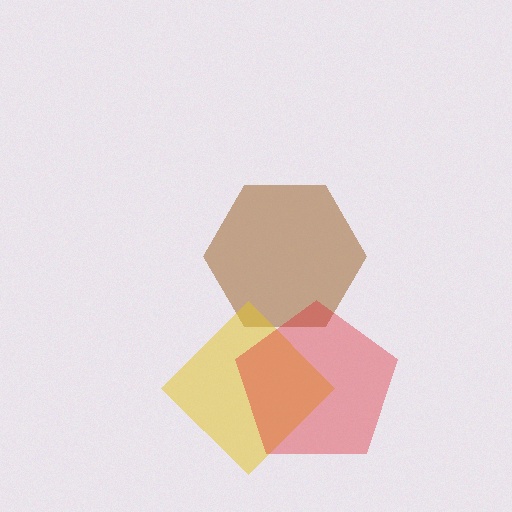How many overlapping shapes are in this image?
There are 3 overlapping shapes in the image.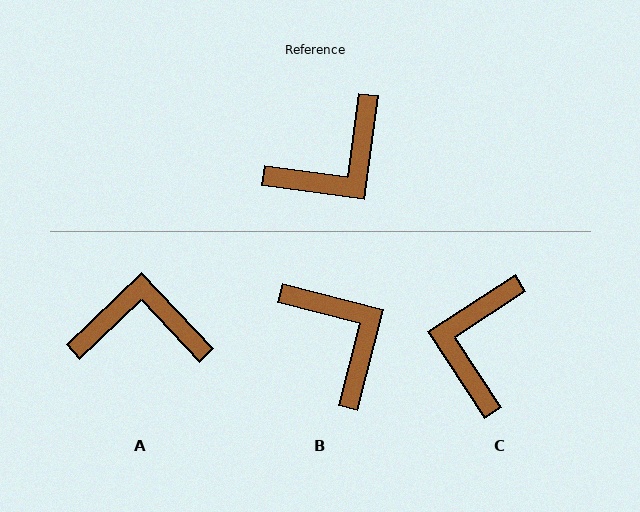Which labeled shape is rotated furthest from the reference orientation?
A, about 141 degrees away.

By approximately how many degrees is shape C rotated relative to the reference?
Approximately 139 degrees clockwise.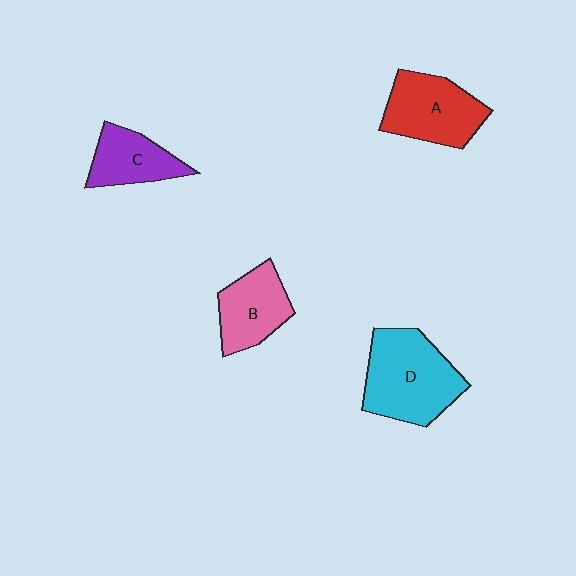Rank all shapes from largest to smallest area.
From largest to smallest: D (cyan), A (red), B (pink), C (purple).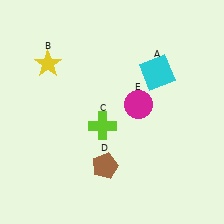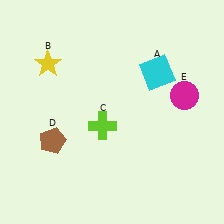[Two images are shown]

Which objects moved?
The objects that moved are: the brown pentagon (D), the magenta circle (E).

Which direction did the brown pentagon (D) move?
The brown pentagon (D) moved left.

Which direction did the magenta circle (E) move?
The magenta circle (E) moved right.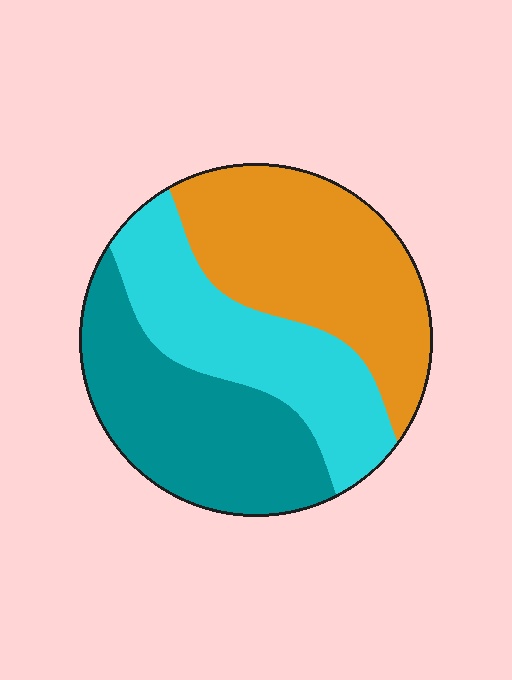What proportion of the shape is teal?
Teal takes up between a sixth and a third of the shape.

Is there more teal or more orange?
Orange.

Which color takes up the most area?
Orange, at roughly 35%.